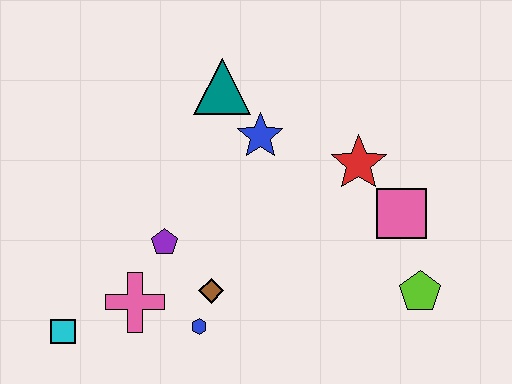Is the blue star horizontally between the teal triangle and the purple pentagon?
No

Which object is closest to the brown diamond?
The blue hexagon is closest to the brown diamond.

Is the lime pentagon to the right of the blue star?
Yes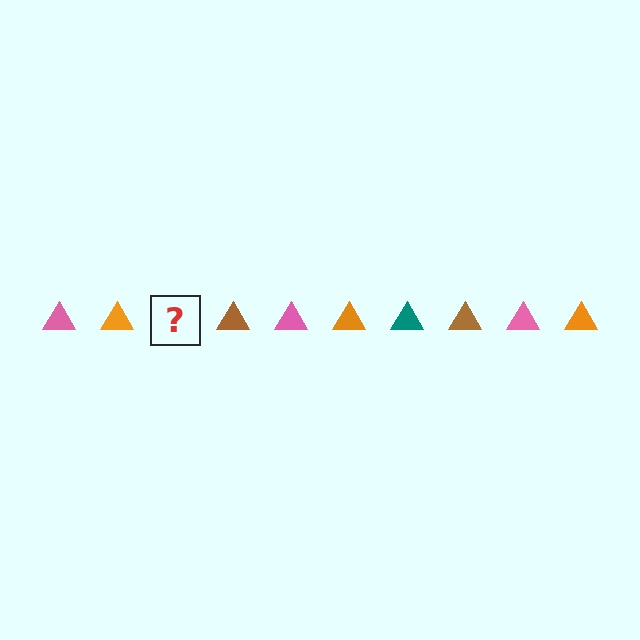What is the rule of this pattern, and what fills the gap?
The rule is that the pattern cycles through pink, orange, teal, brown triangles. The gap should be filled with a teal triangle.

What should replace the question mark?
The question mark should be replaced with a teal triangle.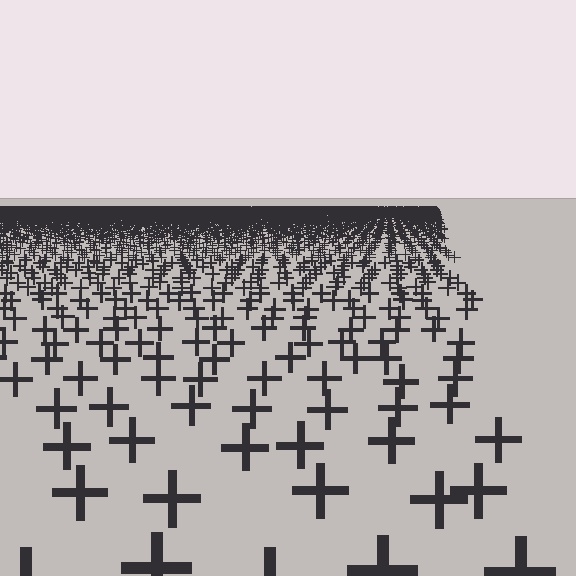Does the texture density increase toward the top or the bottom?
Density increases toward the top.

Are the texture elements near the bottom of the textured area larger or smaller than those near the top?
Larger. Near the bottom, elements are closer to the viewer and appear at a bigger on-screen size.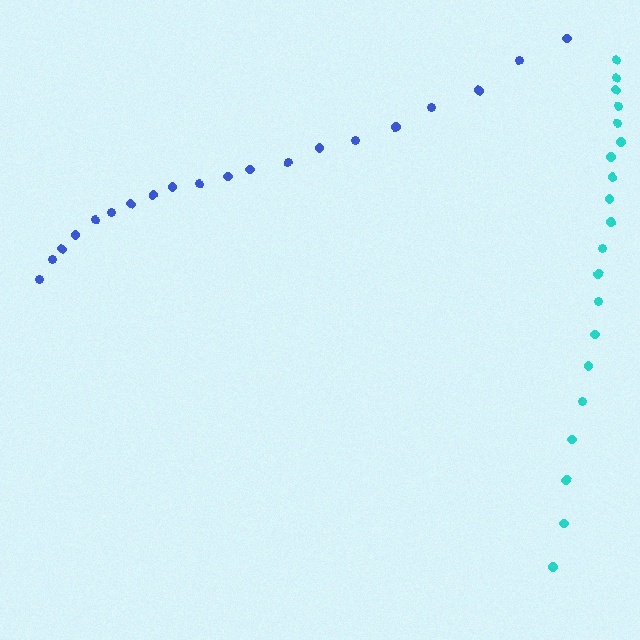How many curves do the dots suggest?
There are 2 distinct paths.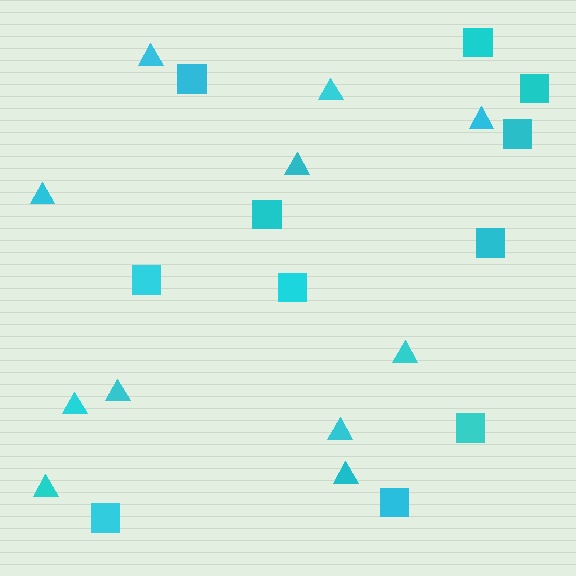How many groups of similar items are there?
There are 2 groups: one group of squares (11) and one group of triangles (11).